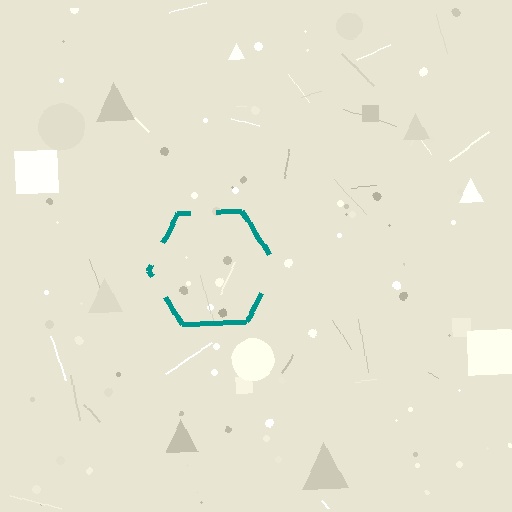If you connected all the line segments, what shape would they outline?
They would outline a hexagon.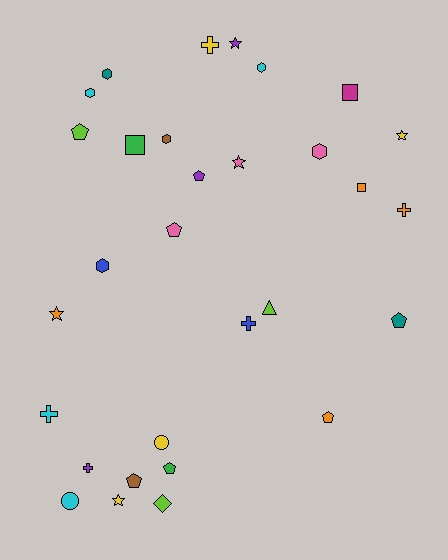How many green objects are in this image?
There are 2 green objects.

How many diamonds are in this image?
There is 1 diamond.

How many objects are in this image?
There are 30 objects.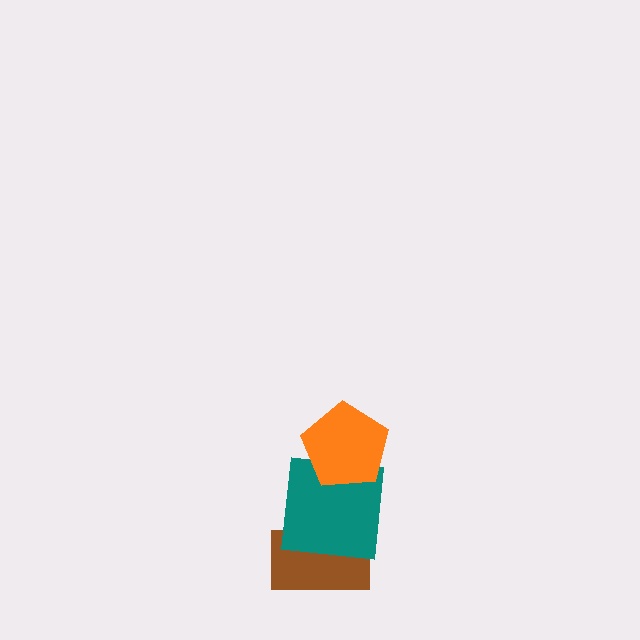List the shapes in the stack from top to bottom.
From top to bottom: the orange pentagon, the teal square, the brown rectangle.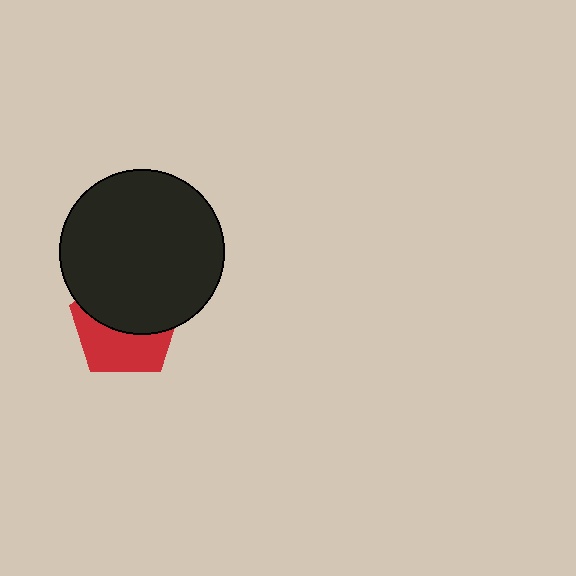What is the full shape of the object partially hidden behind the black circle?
The partially hidden object is a red pentagon.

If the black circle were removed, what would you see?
You would see the complete red pentagon.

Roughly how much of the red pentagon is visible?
About half of it is visible (roughly 45%).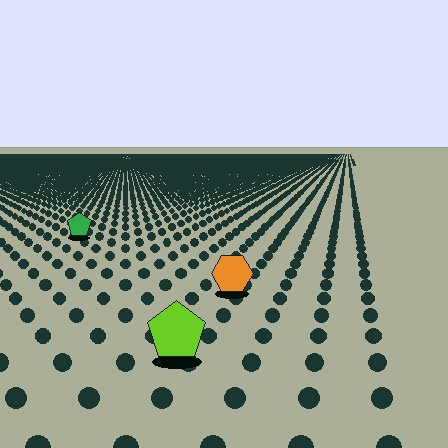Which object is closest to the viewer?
The lime pentagon is closest. The texture marks near it are larger and more spread out.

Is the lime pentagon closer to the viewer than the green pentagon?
Yes. The lime pentagon is closer — you can tell from the texture gradient: the ground texture is coarser near it.